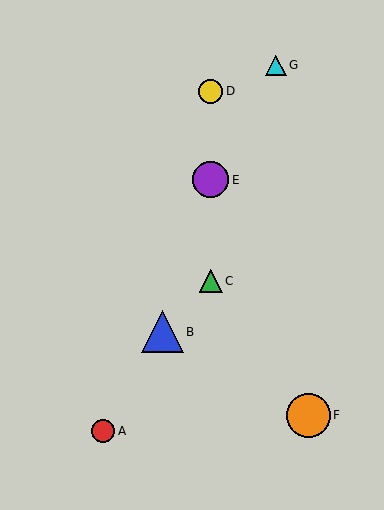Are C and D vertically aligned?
Yes, both are at x≈211.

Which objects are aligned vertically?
Objects C, D, E are aligned vertically.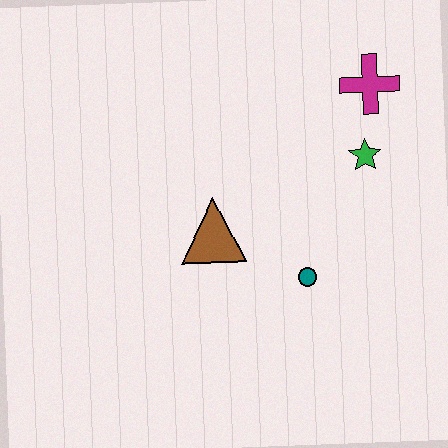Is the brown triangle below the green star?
Yes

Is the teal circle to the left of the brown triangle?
No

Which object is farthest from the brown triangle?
The magenta cross is farthest from the brown triangle.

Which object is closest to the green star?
The magenta cross is closest to the green star.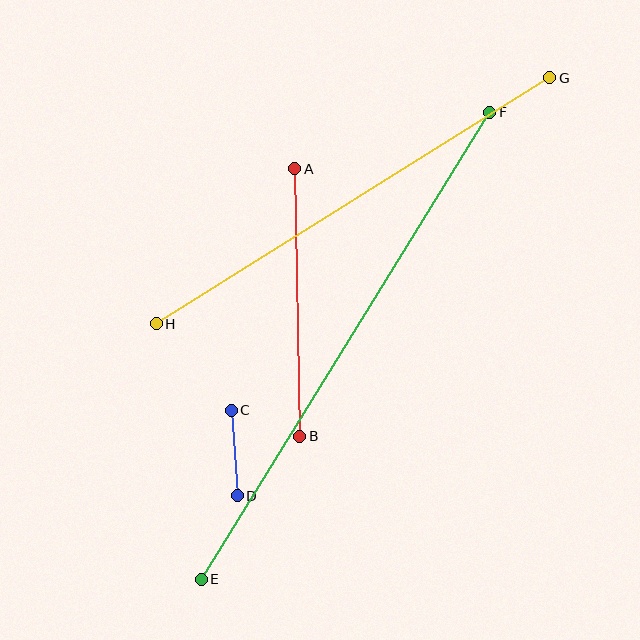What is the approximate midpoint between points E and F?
The midpoint is at approximately (345, 346) pixels.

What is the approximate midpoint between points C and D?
The midpoint is at approximately (234, 453) pixels.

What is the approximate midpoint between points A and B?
The midpoint is at approximately (297, 303) pixels.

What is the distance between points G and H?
The distance is approximately 464 pixels.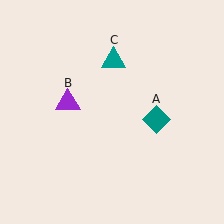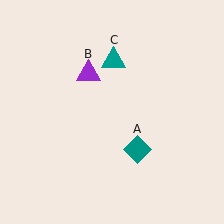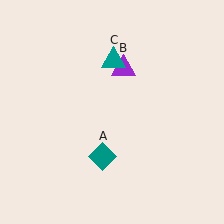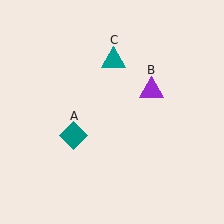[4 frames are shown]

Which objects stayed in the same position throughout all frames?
Teal triangle (object C) remained stationary.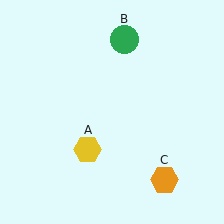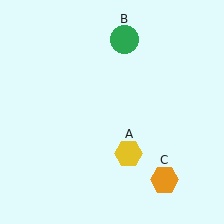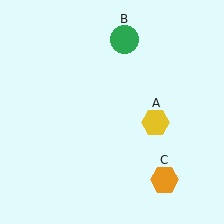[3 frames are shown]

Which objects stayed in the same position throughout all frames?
Green circle (object B) and orange hexagon (object C) remained stationary.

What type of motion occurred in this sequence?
The yellow hexagon (object A) rotated counterclockwise around the center of the scene.